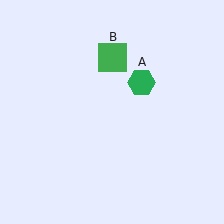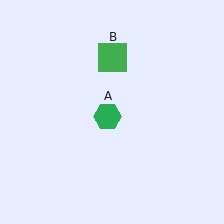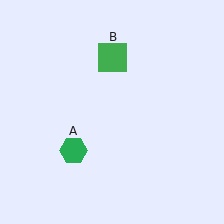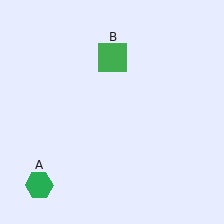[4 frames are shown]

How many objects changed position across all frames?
1 object changed position: green hexagon (object A).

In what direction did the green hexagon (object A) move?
The green hexagon (object A) moved down and to the left.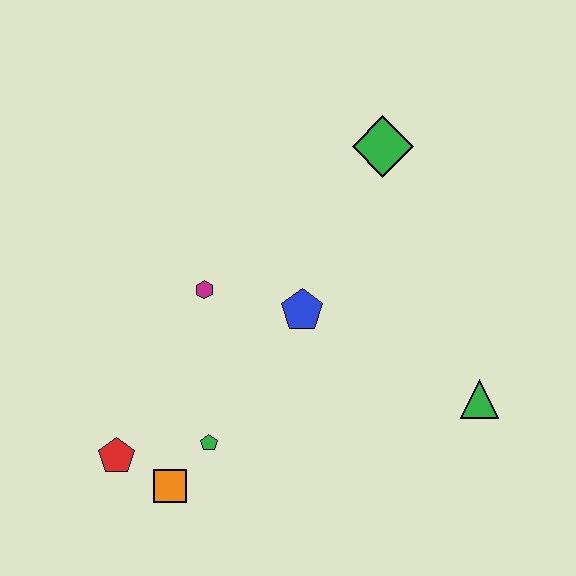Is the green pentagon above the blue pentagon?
No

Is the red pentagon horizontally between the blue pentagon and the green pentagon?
No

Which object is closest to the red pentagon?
The orange square is closest to the red pentagon.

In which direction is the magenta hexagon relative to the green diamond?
The magenta hexagon is to the left of the green diamond.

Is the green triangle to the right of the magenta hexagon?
Yes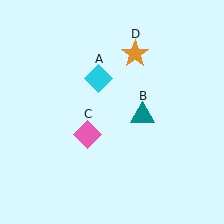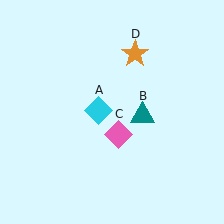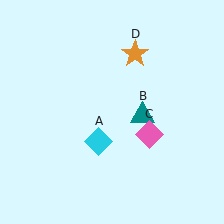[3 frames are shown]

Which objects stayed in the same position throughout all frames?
Teal triangle (object B) and orange star (object D) remained stationary.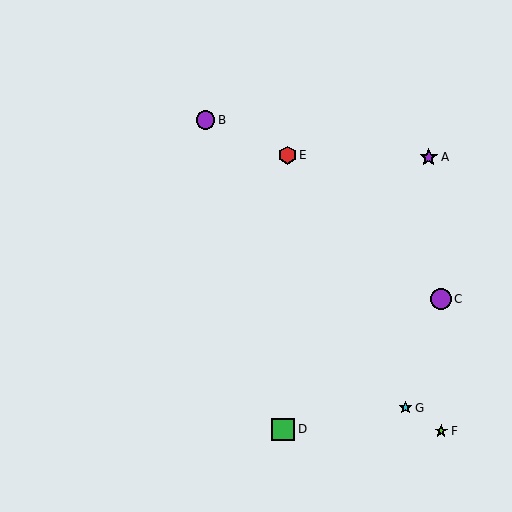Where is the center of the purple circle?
The center of the purple circle is at (206, 120).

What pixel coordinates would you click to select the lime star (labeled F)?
Click at (441, 431) to select the lime star F.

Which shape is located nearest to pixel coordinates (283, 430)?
The green square (labeled D) at (283, 429) is nearest to that location.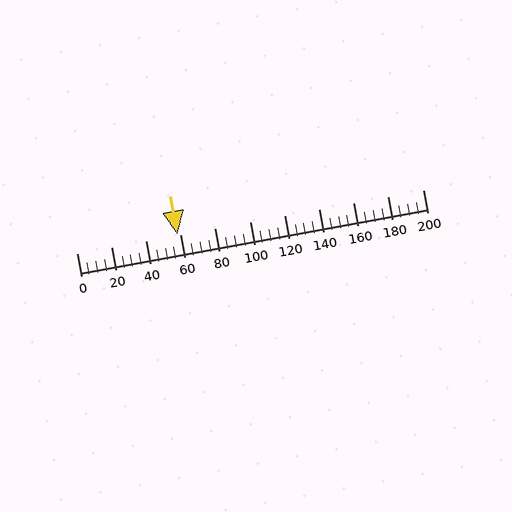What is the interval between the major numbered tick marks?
The major tick marks are spaced 20 units apart.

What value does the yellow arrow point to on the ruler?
The yellow arrow points to approximately 58.